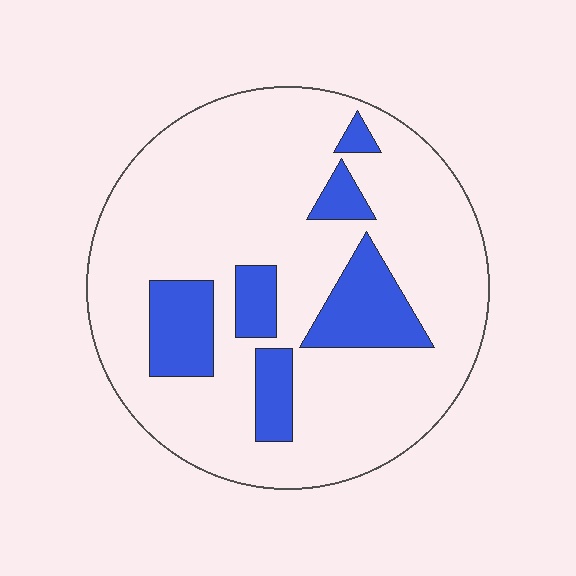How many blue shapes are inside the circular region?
6.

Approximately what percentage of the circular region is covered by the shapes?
Approximately 20%.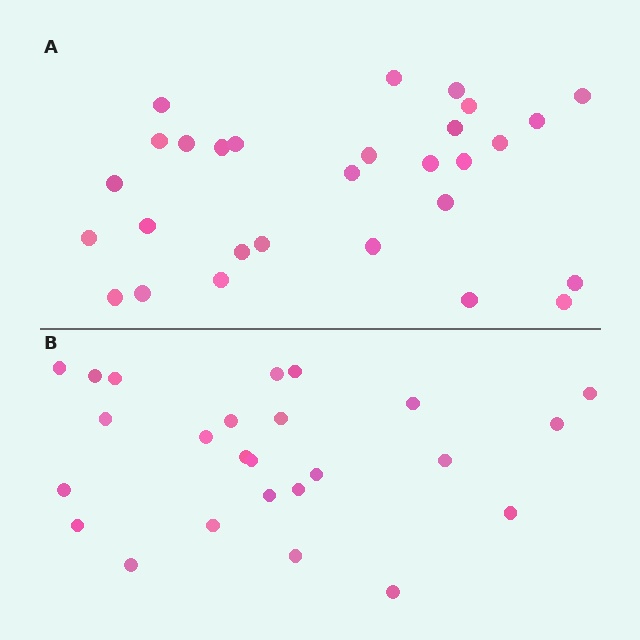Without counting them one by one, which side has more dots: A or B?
Region A (the top region) has more dots.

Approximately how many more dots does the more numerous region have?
Region A has about 4 more dots than region B.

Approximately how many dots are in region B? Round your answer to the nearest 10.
About 20 dots. (The exact count is 25, which rounds to 20.)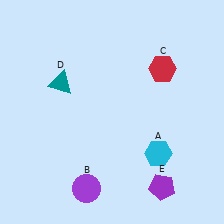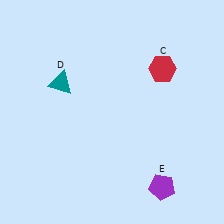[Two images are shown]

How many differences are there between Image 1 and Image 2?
There are 2 differences between the two images.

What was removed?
The purple circle (B), the cyan hexagon (A) were removed in Image 2.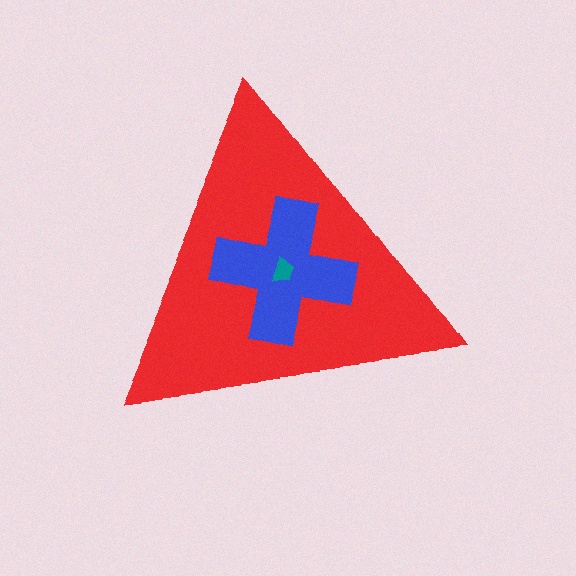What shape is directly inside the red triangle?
The blue cross.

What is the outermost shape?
The red triangle.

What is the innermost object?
The teal trapezoid.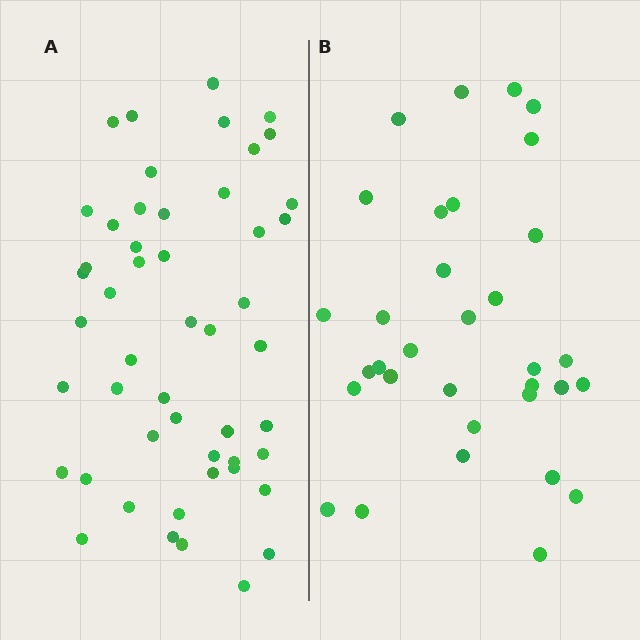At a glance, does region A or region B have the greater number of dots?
Region A (the left region) has more dots.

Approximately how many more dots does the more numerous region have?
Region A has approximately 15 more dots than region B.